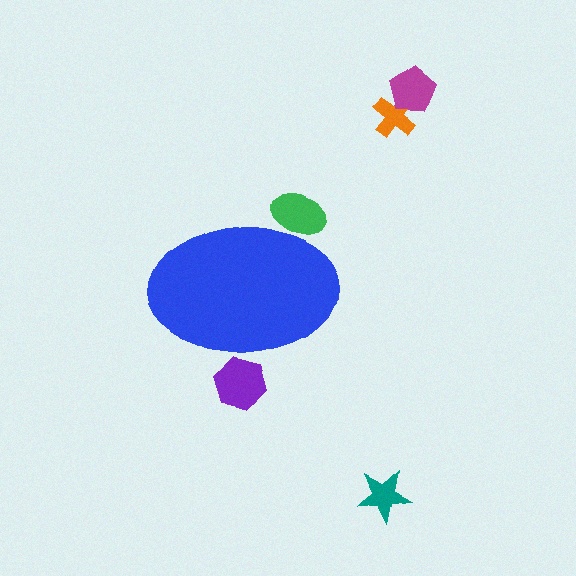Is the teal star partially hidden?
No, the teal star is fully visible.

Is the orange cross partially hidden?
No, the orange cross is fully visible.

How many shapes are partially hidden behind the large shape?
2 shapes are partially hidden.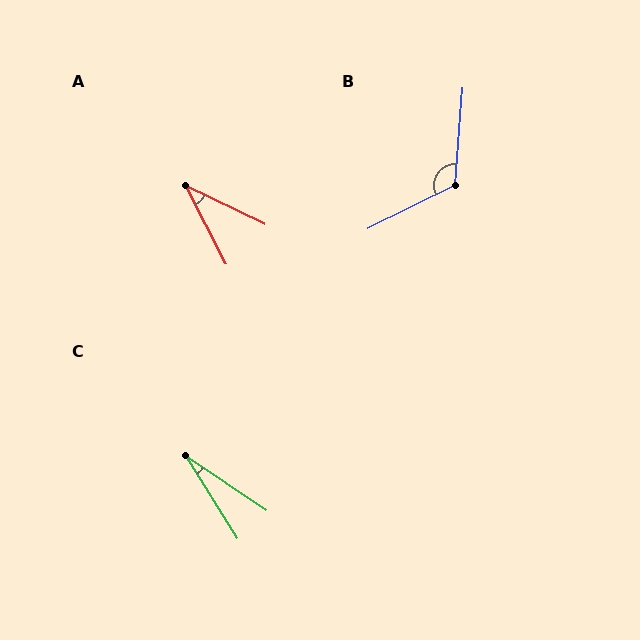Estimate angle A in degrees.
Approximately 37 degrees.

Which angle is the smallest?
C, at approximately 24 degrees.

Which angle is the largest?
B, at approximately 120 degrees.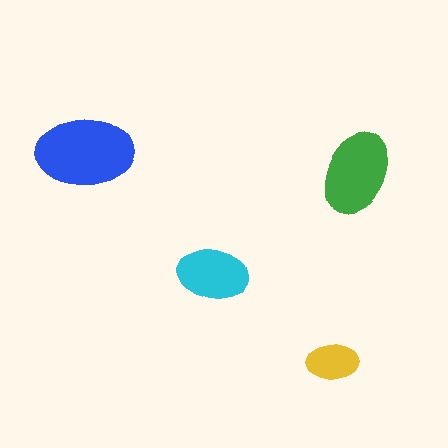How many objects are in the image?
There are 4 objects in the image.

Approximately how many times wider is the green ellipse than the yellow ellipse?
About 1.5 times wider.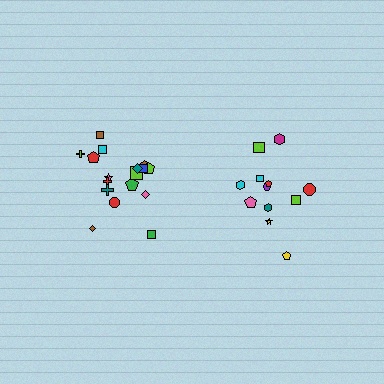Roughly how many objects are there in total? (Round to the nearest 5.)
Roughly 30 objects in total.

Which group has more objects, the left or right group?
The left group.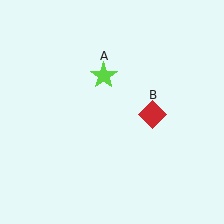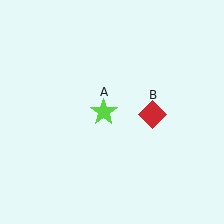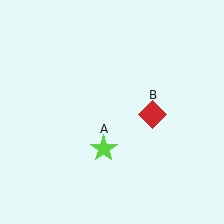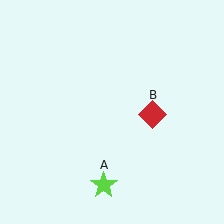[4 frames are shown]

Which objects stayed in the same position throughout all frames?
Red diamond (object B) remained stationary.